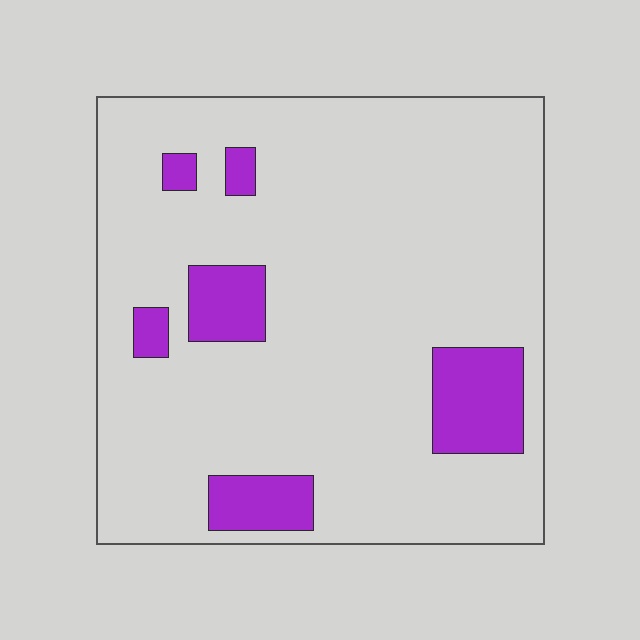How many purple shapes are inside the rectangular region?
6.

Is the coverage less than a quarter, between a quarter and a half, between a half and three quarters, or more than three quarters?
Less than a quarter.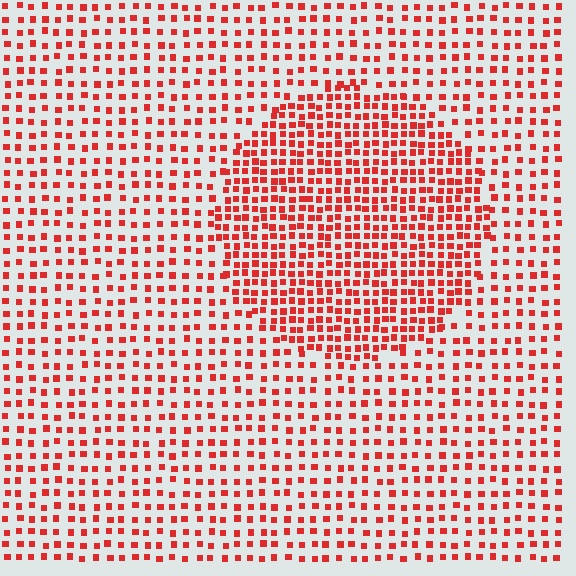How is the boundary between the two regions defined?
The boundary is defined by a change in element density (approximately 1.9x ratio). All elements are the same color, size, and shape.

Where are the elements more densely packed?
The elements are more densely packed inside the circle boundary.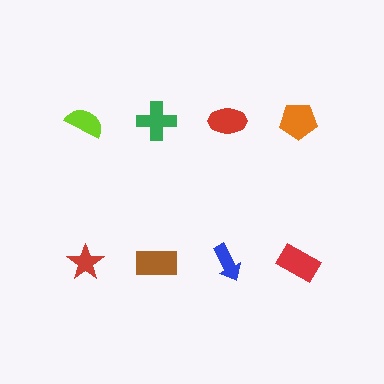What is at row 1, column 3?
A red ellipse.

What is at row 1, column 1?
A lime semicircle.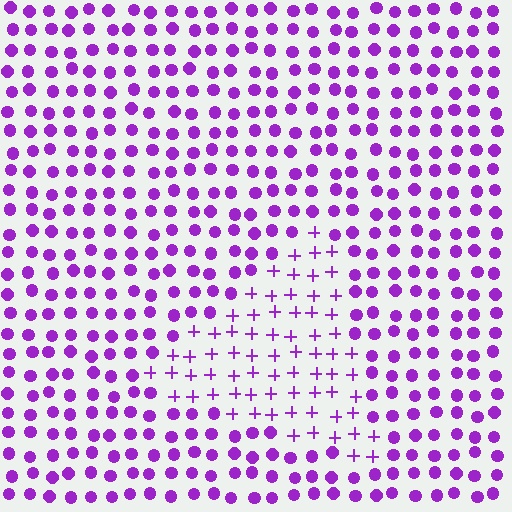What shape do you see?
I see a triangle.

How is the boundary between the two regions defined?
The boundary is defined by a change in element shape: plus signs inside vs. circles outside. All elements share the same color and spacing.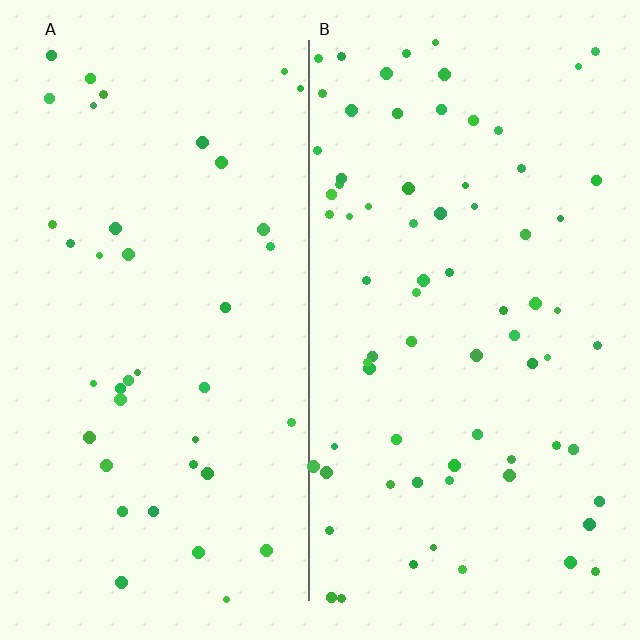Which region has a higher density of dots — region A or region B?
B (the right).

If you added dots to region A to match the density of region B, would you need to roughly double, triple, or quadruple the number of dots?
Approximately double.